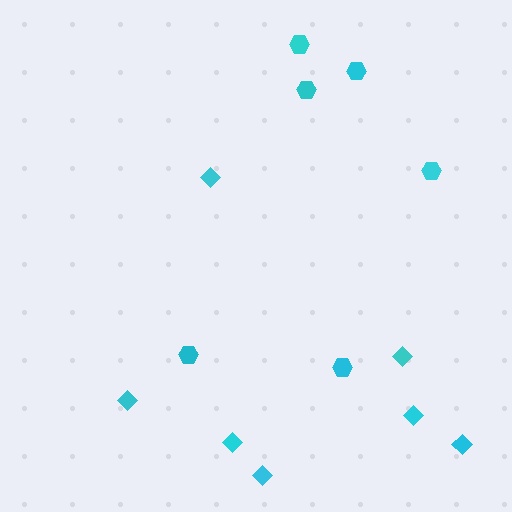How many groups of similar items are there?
There are 2 groups: one group of diamonds (7) and one group of hexagons (6).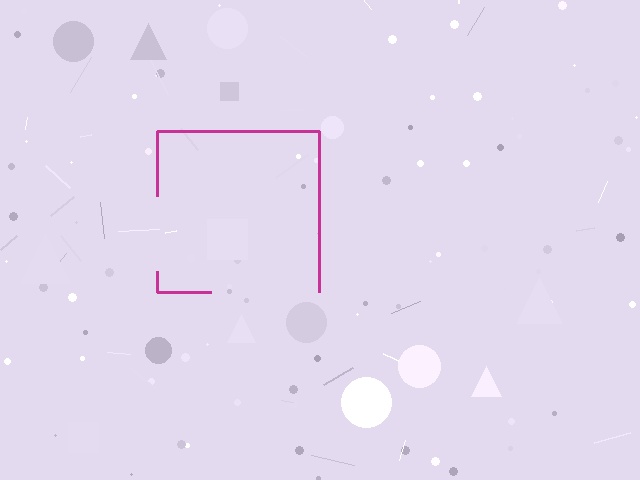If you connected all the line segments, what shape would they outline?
They would outline a square.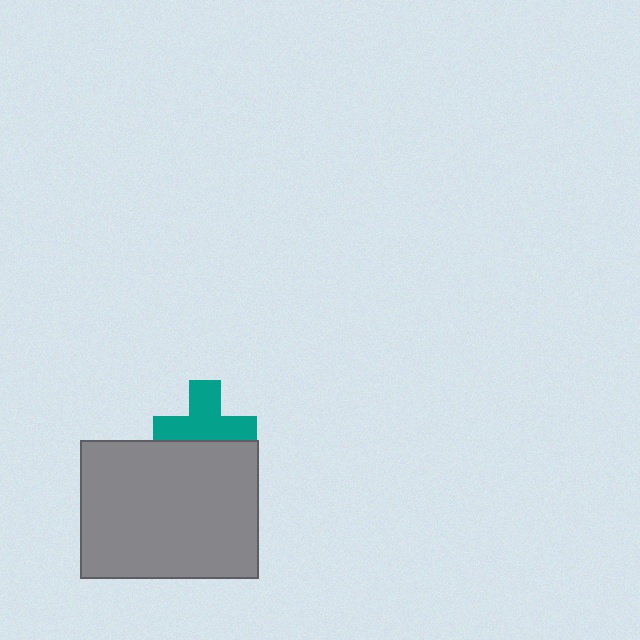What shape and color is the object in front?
The object in front is a gray rectangle.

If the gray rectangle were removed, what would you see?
You would see the complete teal cross.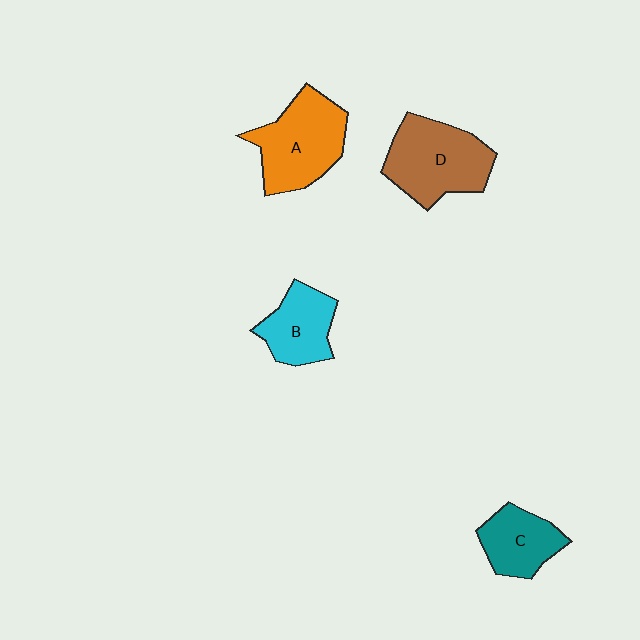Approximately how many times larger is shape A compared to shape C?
Approximately 1.6 times.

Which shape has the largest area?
Shape D (brown).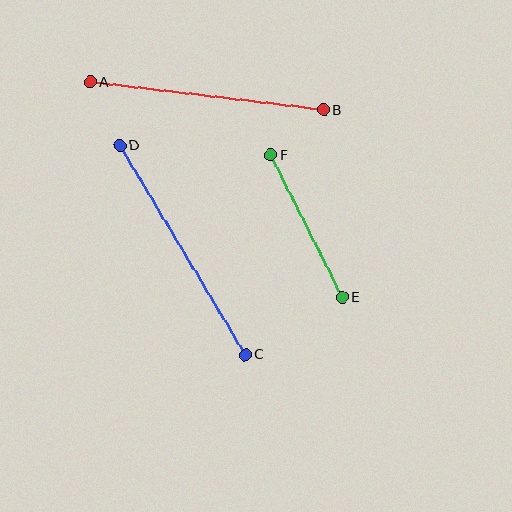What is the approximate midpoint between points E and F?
The midpoint is at approximately (306, 226) pixels.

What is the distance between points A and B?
The distance is approximately 235 pixels.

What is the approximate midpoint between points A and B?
The midpoint is at approximately (207, 96) pixels.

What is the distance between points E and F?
The distance is approximately 159 pixels.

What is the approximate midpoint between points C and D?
The midpoint is at approximately (183, 250) pixels.